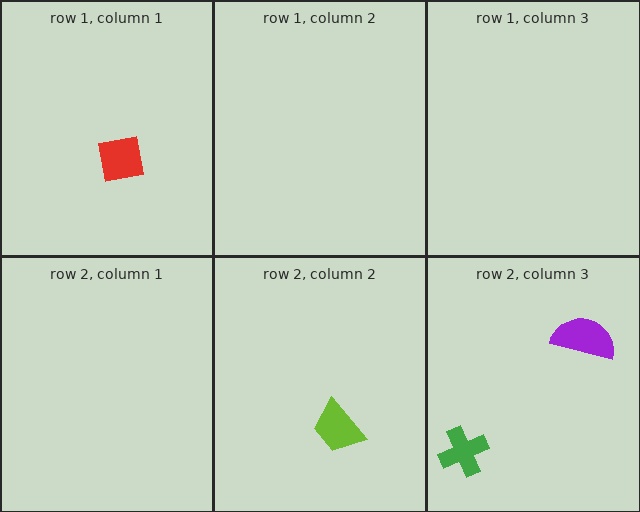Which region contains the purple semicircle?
The row 2, column 3 region.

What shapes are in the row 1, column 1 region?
The red square.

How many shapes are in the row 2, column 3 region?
2.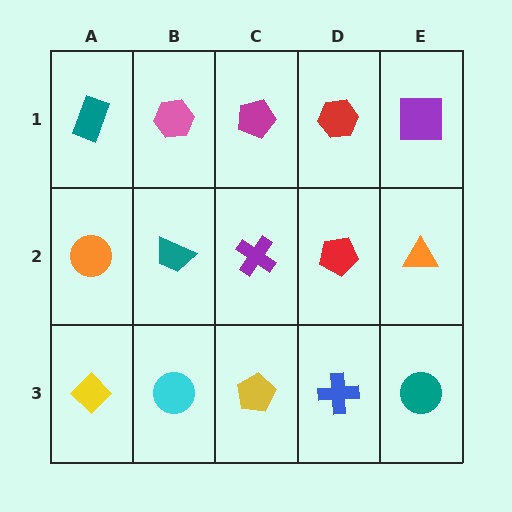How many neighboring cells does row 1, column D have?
3.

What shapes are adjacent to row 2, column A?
A teal rectangle (row 1, column A), a yellow diamond (row 3, column A), a teal trapezoid (row 2, column B).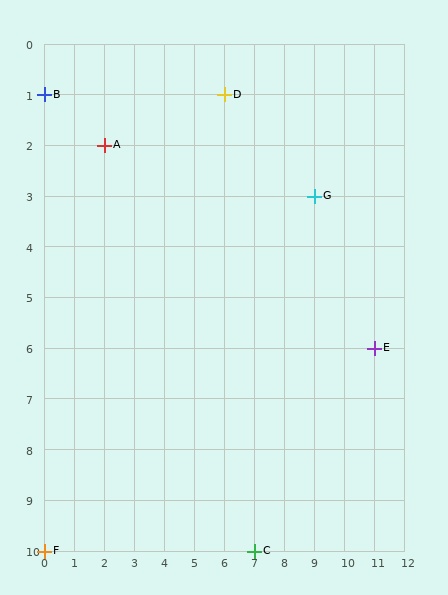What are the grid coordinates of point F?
Point F is at grid coordinates (0, 10).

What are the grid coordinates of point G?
Point G is at grid coordinates (9, 3).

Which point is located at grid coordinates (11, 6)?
Point E is at (11, 6).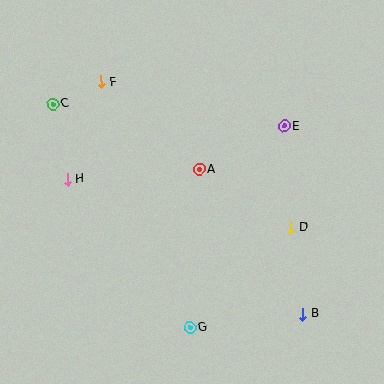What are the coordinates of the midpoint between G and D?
The midpoint between G and D is at (240, 278).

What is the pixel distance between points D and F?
The distance between D and F is 239 pixels.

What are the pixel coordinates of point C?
Point C is at (53, 104).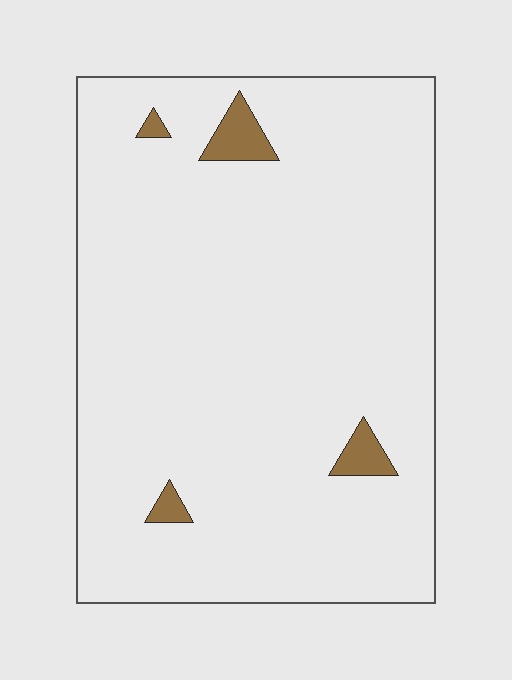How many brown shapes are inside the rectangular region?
4.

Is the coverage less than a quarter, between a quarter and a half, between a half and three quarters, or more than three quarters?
Less than a quarter.